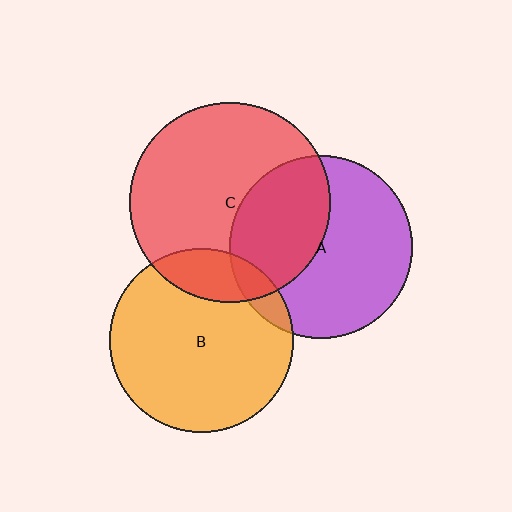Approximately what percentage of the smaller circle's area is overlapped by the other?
Approximately 15%.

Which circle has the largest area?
Circle C (red).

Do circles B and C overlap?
Yes.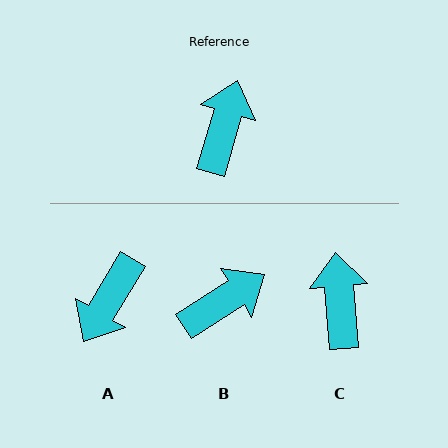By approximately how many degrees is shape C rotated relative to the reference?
Approximately 21 degrees counter-clockwise.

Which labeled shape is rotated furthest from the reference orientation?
A, about 165 degrees away.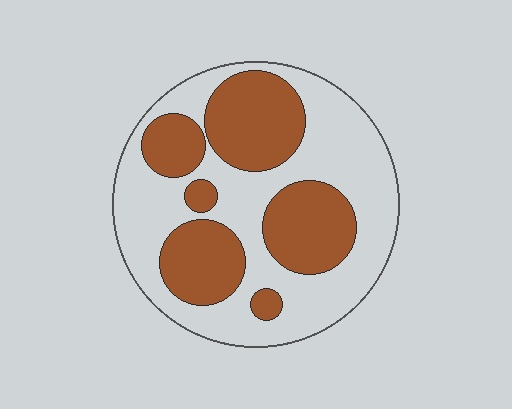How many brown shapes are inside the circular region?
6.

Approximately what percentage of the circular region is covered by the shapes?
Approximately 40%.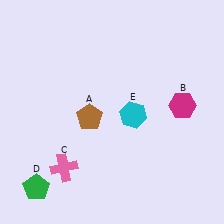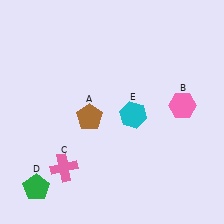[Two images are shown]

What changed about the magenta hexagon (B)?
In Image 1, B is magenta. In Image 2, it changed to pink.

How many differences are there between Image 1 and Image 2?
There is 1 difference between the two images.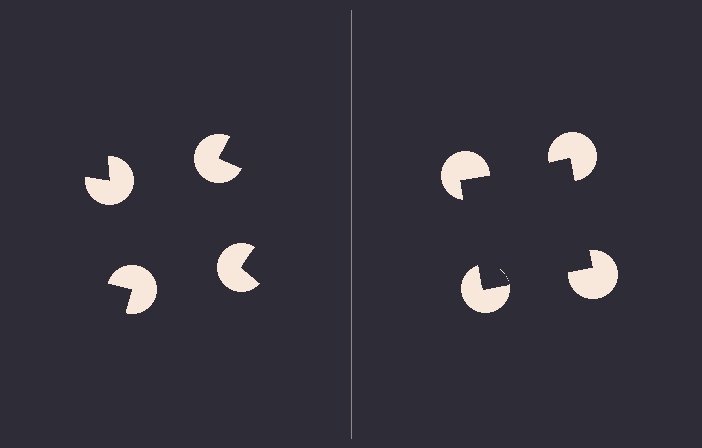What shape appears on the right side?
An illusory square.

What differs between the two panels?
The pac-man discs are positioned identically on both sides; only the wedge orientations differ. On the right they align to a square; on the left they are misaligned.